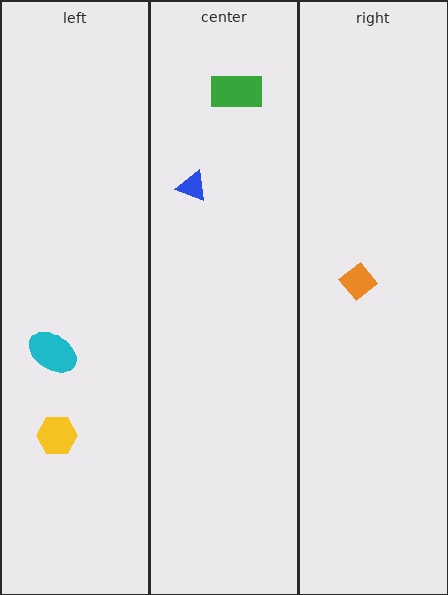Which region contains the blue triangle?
The center region.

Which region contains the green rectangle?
The center region.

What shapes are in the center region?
The green rectangle, the blue triangle.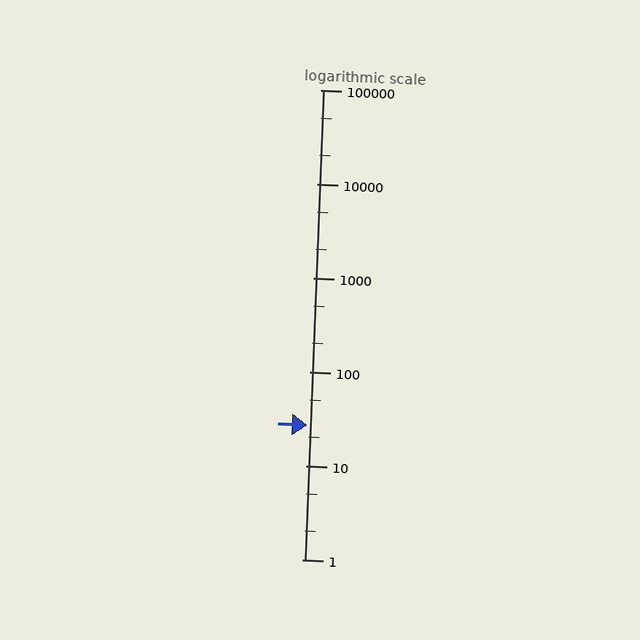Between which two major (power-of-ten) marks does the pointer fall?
The pointer is between 10 and 100.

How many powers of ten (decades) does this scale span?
The scale spans 5 decades, from 1 to 100000.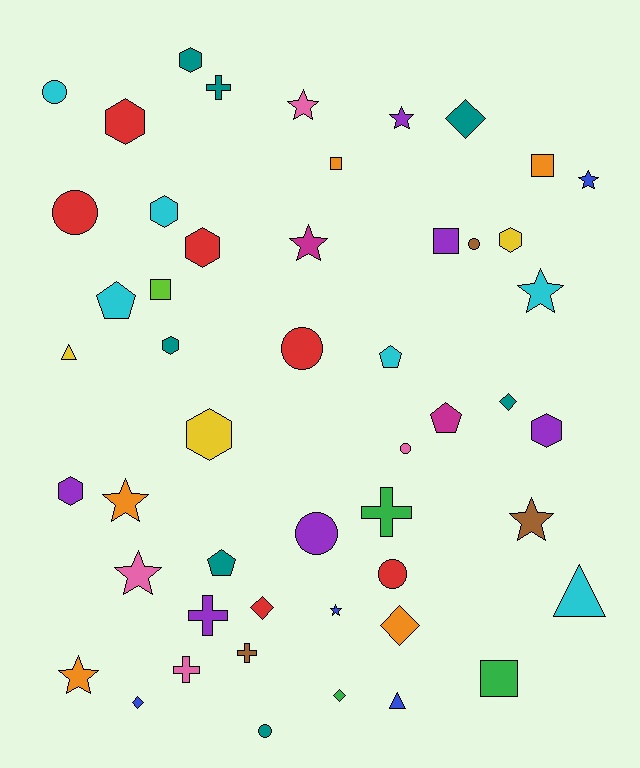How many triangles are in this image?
There are 3 triangles.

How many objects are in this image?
There are 50 objects.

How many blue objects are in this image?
There are 4 blue objects.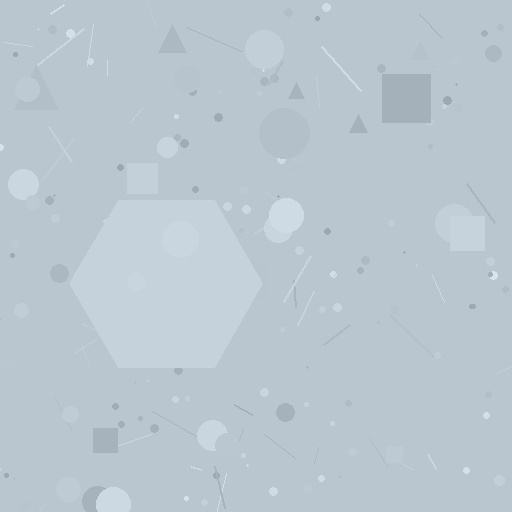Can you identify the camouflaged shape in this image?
The camouflaged shape is a hexagon.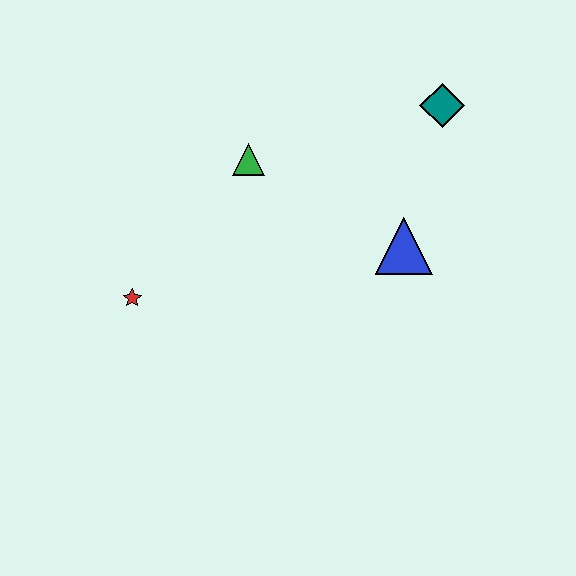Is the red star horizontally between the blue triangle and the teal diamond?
No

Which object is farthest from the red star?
The teal diamond is farthest from the red star.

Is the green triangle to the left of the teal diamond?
Yes